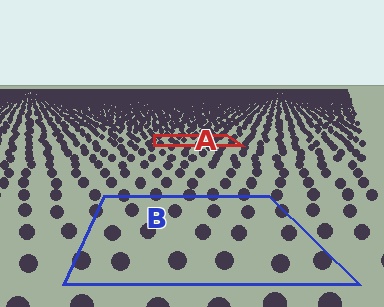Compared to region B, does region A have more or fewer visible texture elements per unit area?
Region A has more texture elements per unit area — they are packed more densely because it is farther away.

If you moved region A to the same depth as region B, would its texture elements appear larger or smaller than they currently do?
They would appear larger. At a closer depth, the same texture elements are projected at a bigger on-screen size.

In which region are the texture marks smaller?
The texture marks are smaller in region A, because it is farther away.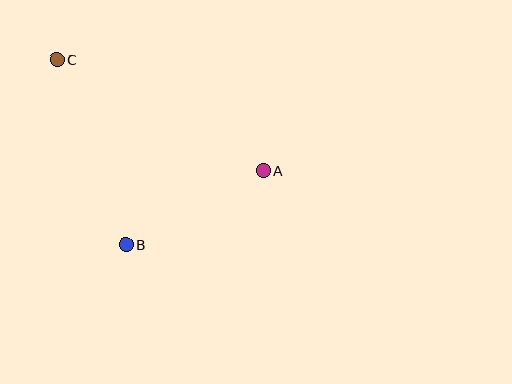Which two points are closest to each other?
Points A and B are closest to each other.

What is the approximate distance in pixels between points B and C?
The distance between B and C is approximately 198 pixels.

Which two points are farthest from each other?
Points A and C are farthest from each other.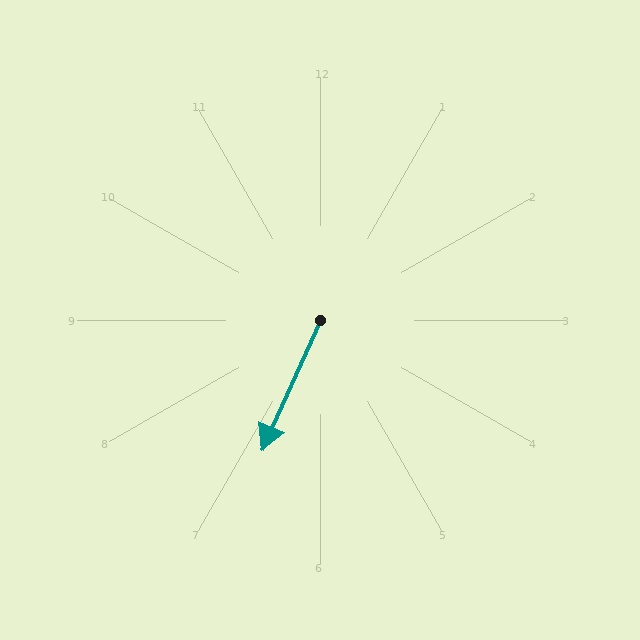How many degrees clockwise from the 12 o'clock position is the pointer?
Approximately 204 degrees.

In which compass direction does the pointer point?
Southwest.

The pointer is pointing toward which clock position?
Roughly 7 o'clock.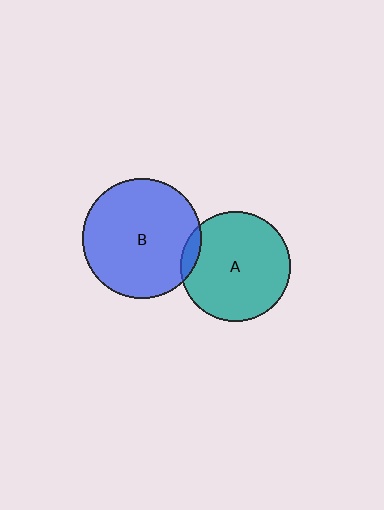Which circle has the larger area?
Circle B (blue).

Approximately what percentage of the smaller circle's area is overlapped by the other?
Approximately 5%.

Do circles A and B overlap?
Yes.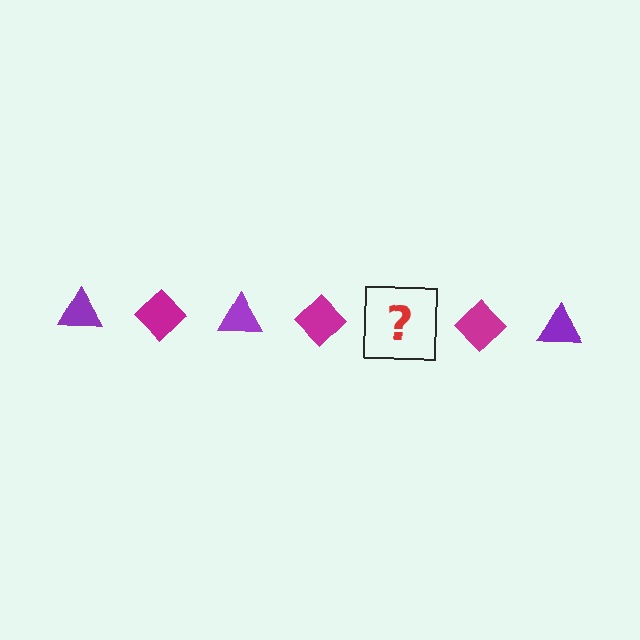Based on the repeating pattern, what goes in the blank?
The blank should be a purple triangle.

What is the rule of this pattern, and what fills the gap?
The rule is that the pattern alternates between purple triangle and magenta diamond. The gap should be filled with a purple triangle.